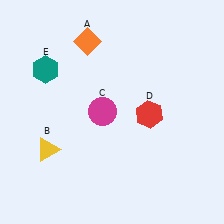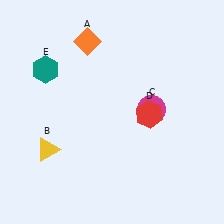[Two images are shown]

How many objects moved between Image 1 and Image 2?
1 object moved between the two images.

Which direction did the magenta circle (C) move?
The magenta circle (C) moved right.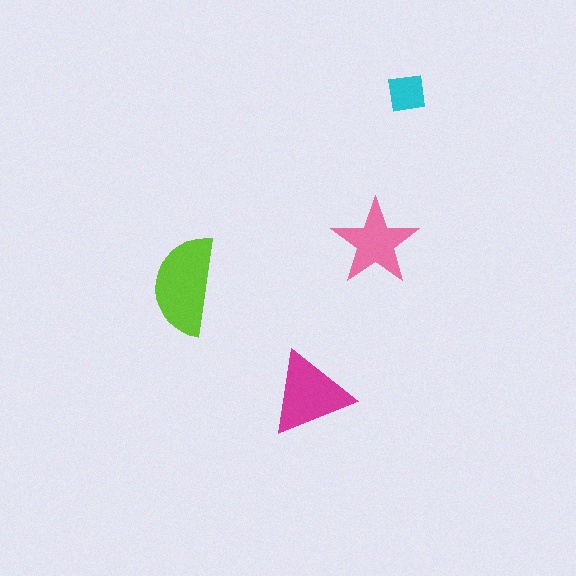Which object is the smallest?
The cyan square.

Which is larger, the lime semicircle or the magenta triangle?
The lime semicircle.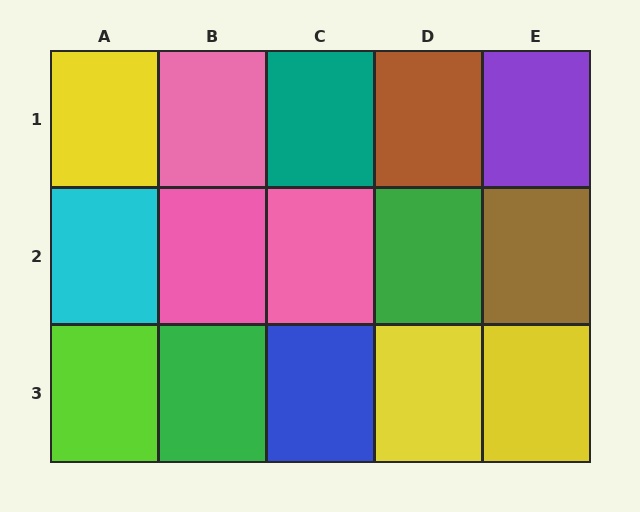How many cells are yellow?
3 cells are yellow.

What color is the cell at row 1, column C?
Teal.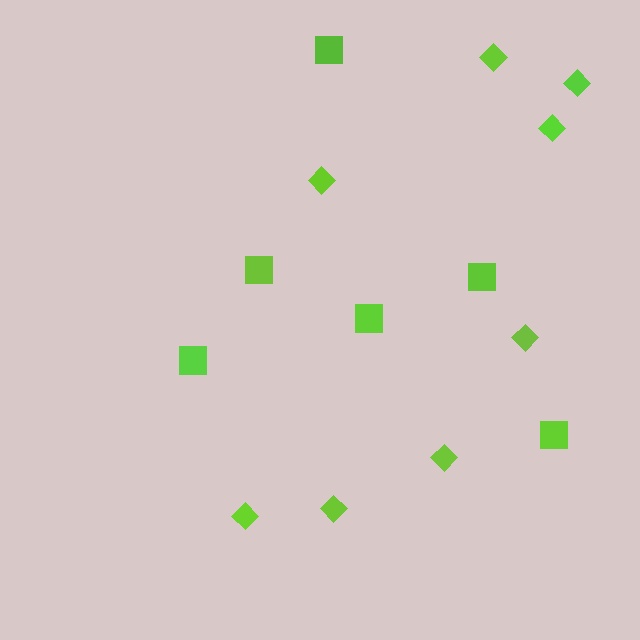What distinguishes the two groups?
There are 2 groups: one group of squares (6) and one group of diamonds (8).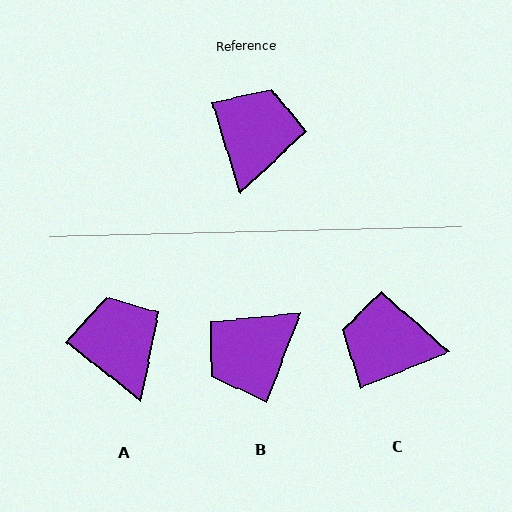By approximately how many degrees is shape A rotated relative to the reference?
Approximately 34 degrees counter-clockwise.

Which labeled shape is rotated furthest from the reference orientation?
B, about 142 degrees away.